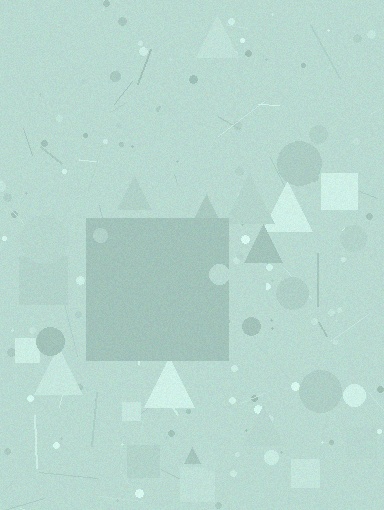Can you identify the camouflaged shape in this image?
The camouflaged shape is a square.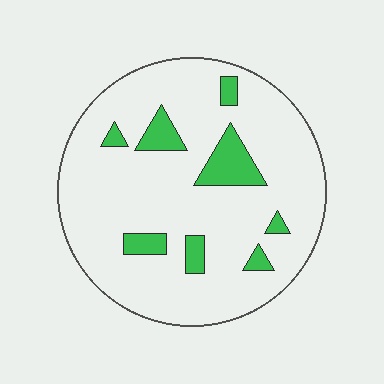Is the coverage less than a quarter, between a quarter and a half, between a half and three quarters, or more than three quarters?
Less than a quarter.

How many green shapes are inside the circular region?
8.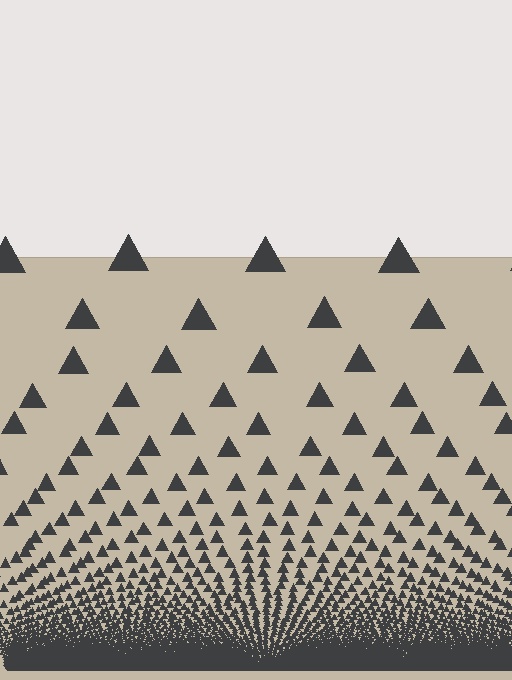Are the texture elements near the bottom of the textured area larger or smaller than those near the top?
Smaller. The gradient is inverted — elements near the bottom are smaller and denser.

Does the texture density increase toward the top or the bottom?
Density increases toward the bottom.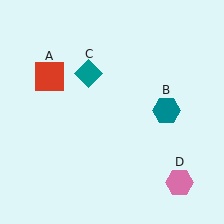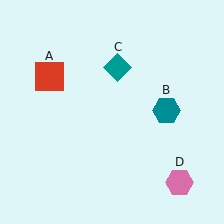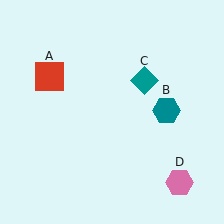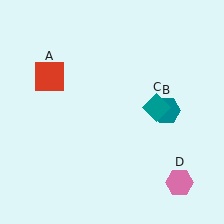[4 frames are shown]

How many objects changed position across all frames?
1 object changed position: teal diamond (object C).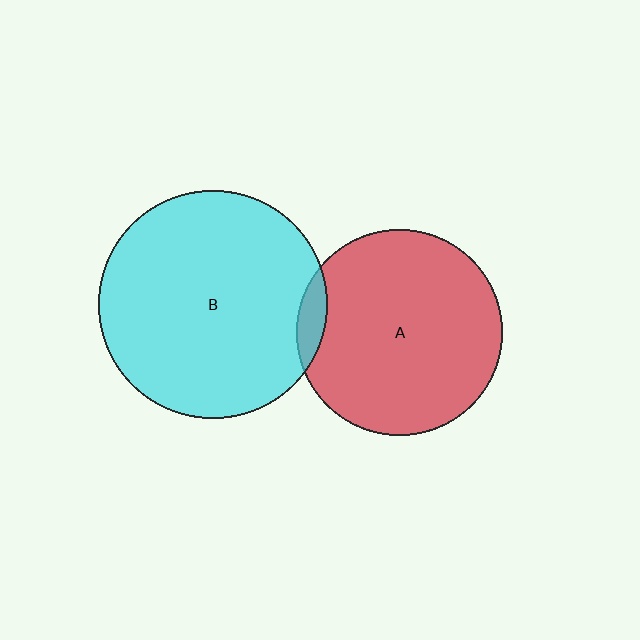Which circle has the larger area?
Circle B (cyan).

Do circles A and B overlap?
Yes.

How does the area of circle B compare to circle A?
Approximately 1.2 times.